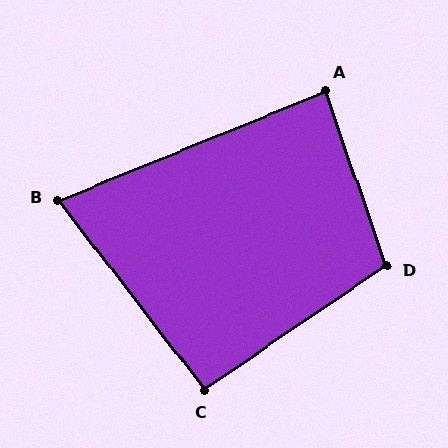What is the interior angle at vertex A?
Approximately 87 degrees (approximately right).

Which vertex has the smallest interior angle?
B, at approximately 75 degrees.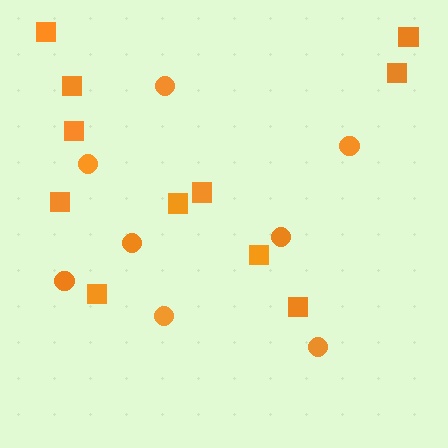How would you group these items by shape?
There are 2 groups: one group of circles (8) and one group of squares (11).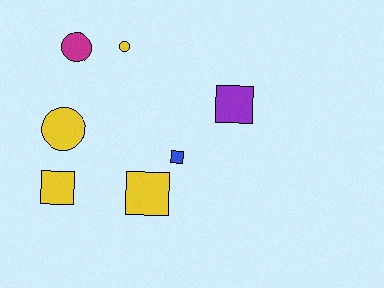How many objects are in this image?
There are 7 objects.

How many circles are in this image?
There are 3 circles.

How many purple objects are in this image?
There is 1 purple object.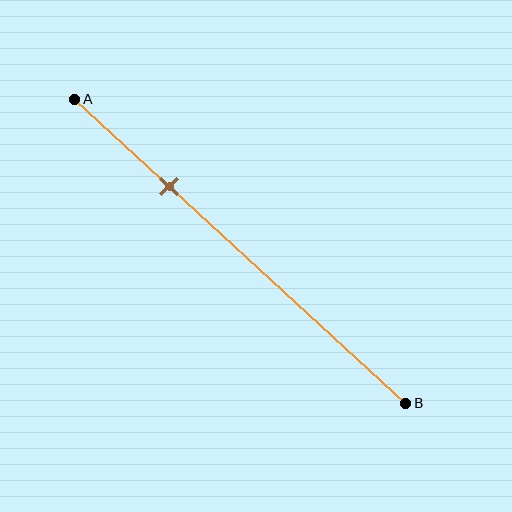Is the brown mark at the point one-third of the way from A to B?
No, the mark is at about 30% from A, not at the 33% one-third point.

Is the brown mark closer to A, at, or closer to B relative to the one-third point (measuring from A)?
The brown mark is closer to point A than the one-third point of segment AB.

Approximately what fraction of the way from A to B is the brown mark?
The brown mark is approximately 30% of the way from A to B.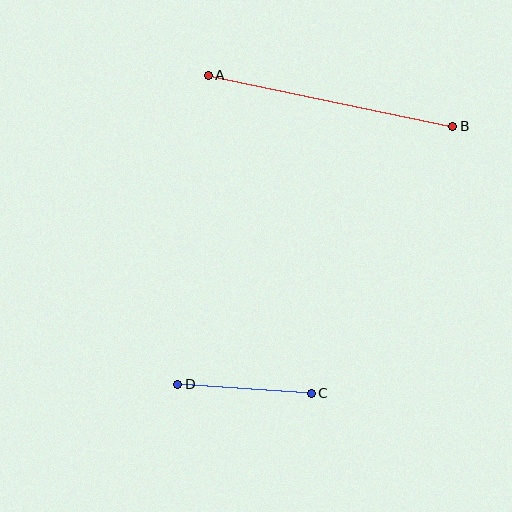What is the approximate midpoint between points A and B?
The midpoint is at approximately (331, 101) pixels.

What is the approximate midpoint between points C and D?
The midpoint is at approximately (244, 389) pixels.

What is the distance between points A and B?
The distance is approximately 249 pixels.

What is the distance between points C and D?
The distance is approximately 134 pixels.